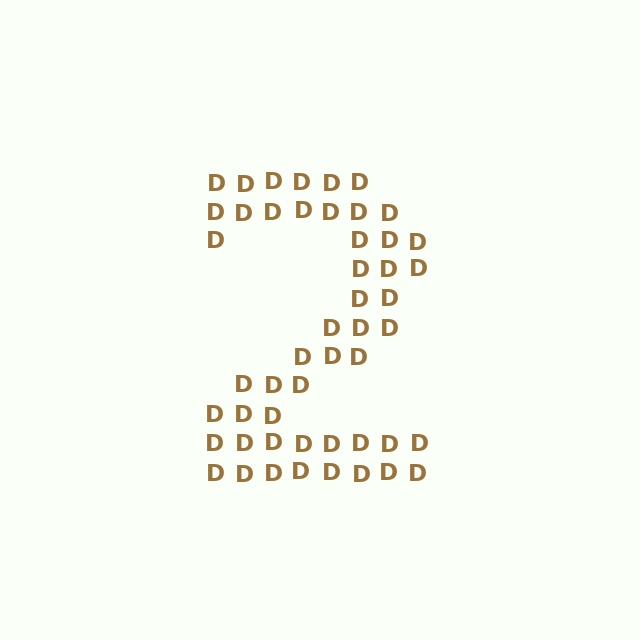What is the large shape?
The large shape is the digit 2.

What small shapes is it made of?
It is made of small letter D's.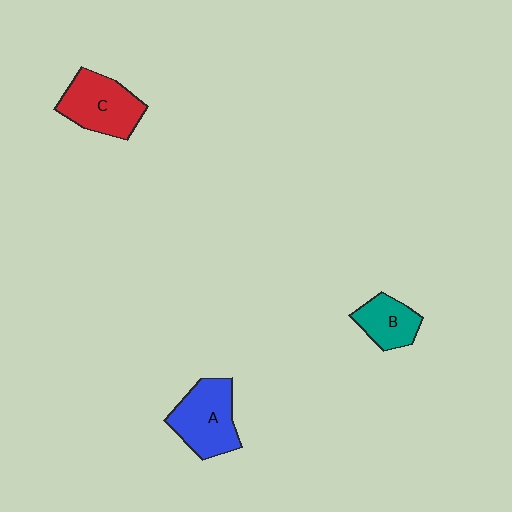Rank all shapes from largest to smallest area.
From largest to smallest: A (blue), C (red), B (teal).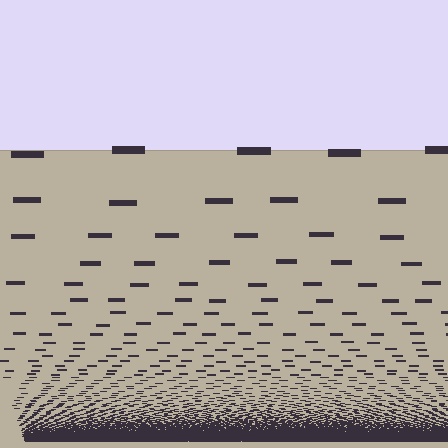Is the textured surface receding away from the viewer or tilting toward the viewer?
The surface appears to tilt toward the viewer. Texture elements get larger and sparser toward the top.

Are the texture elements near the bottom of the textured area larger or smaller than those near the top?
Smaller. The gradient is inverted — elements near the bottom are smaller and denser.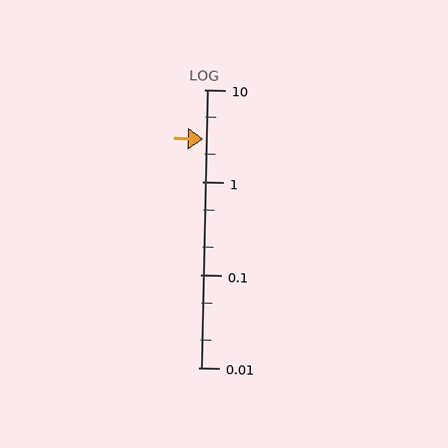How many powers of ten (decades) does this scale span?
The scale spans 3 decades, from 0.01 to 10.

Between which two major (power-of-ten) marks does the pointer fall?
The pointer is between 1 and 10.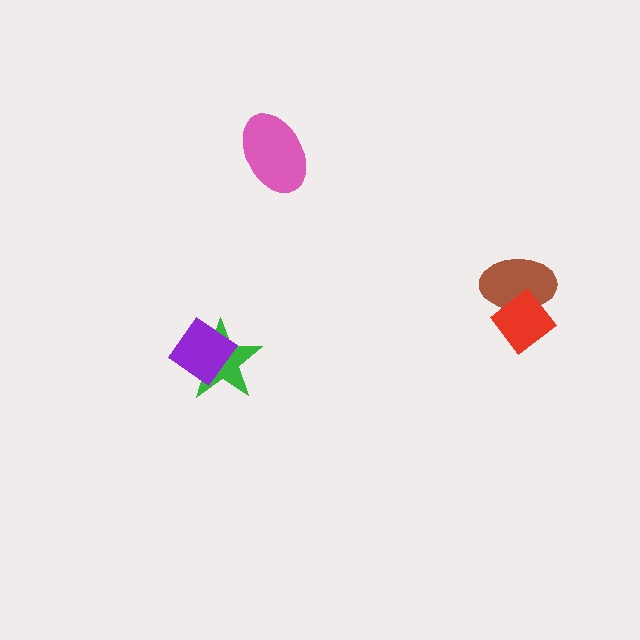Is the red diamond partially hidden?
No, no other shape covers it.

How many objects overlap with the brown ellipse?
1 object overlaps with the brown ellipse.